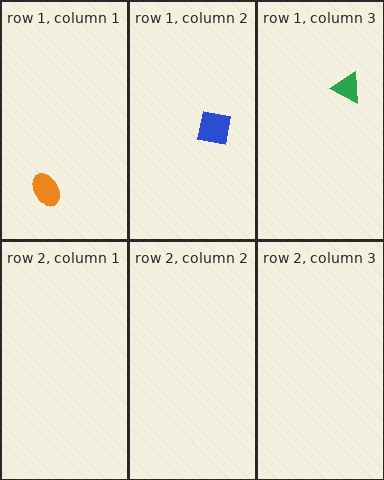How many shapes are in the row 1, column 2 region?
1.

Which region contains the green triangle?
The row 1, column 3 region.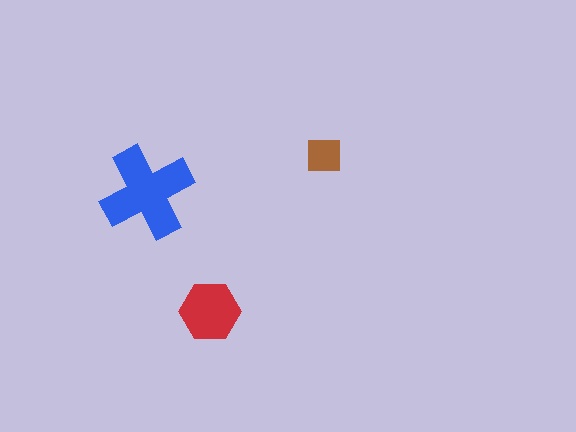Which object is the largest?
The blue cross.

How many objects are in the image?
There are 3 objects in the image.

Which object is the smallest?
The brown square.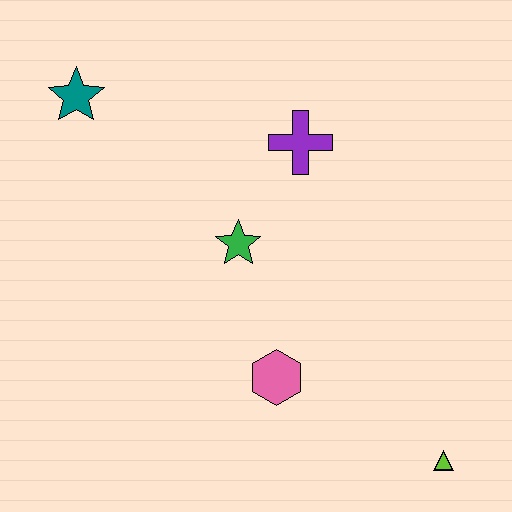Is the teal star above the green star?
Yes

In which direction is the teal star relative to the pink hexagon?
The teal star is above the pink hexagon.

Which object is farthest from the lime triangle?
The teal star is farthest from the lime triangle.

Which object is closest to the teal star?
The green star is closest to the teal star.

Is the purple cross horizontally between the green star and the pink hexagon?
No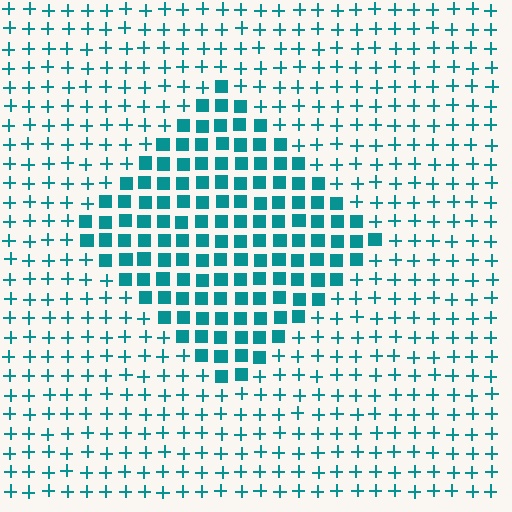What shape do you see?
I see a diamond.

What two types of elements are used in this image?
The image uses squares inside the diamond region and plus signs outside it.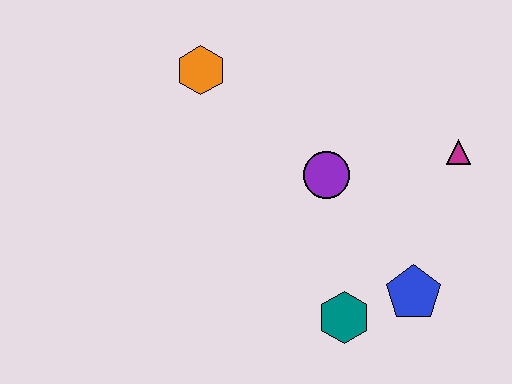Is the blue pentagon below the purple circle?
Yes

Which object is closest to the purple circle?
The magenta triangle is closest to the purple circle.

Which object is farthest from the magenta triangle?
The orange hexagon is farthest from the magenta triangle.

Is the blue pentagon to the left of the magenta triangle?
Yes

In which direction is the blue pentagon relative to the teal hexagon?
The blue pentagon is to the right of the teal hexagon.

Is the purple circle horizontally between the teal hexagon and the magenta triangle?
No